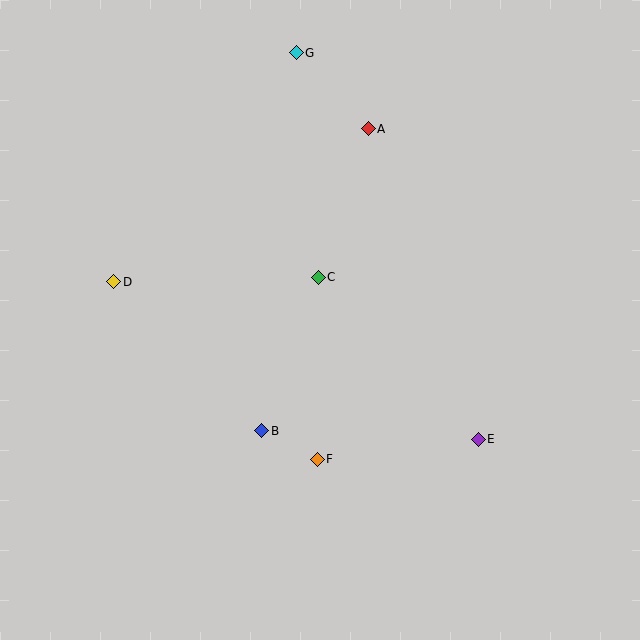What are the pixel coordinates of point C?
Point C is at (318, 277).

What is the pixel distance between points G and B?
The distance between G and B is 380 pixels.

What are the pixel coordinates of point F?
Point F is at (317, 459).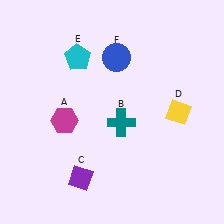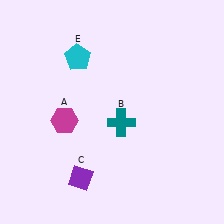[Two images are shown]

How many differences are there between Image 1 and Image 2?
There are 2 differences between the two images.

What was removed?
The yellow diamond (D), the blue circle (F) were removed in Image 2.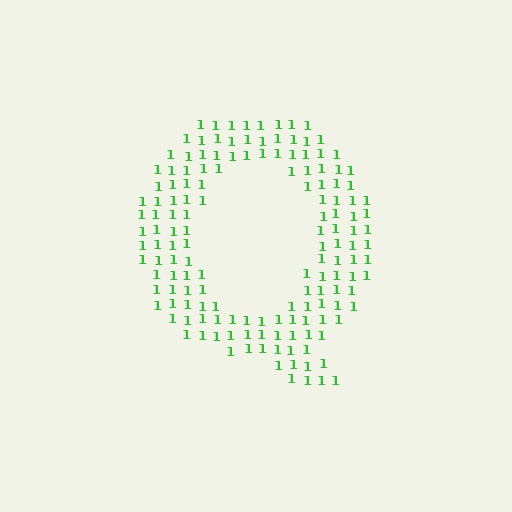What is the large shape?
The large shape is the letter Q.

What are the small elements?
The small elements are digit 1's.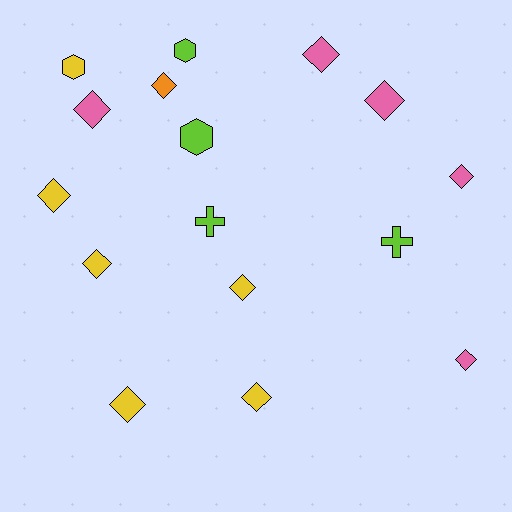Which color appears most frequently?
Yellow, with 6 objects.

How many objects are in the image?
There are 16 objects.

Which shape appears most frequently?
Diamond, with 11 objects.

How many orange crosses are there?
There are no orange crosses.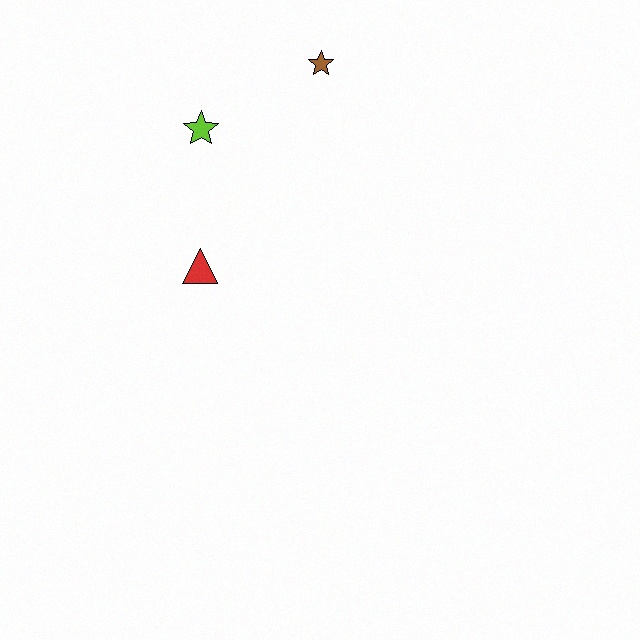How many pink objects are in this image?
There are no pink objects.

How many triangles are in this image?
There is 1 triangle.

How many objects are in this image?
There are 3 objects.